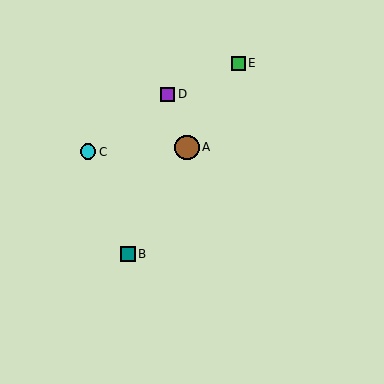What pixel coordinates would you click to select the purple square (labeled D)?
Click at (167, 94) to select the purple square D.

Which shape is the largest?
The brown circle (labeled A) is the largest.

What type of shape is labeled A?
Shape A is a brown circle.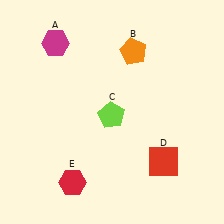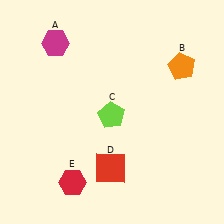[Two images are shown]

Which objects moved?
The objects that moved are: the orange pentagon (B), the red square (D).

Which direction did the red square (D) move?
The red square (D) moved left.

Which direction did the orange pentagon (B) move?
The orange pentagon (B) moved right.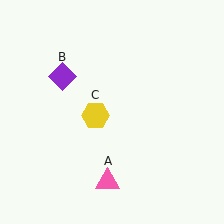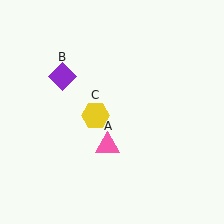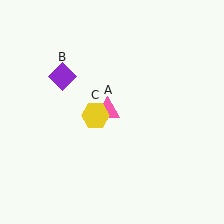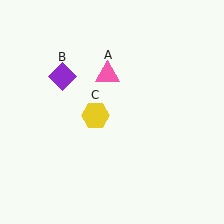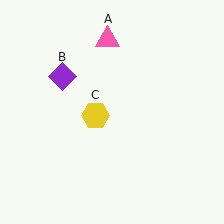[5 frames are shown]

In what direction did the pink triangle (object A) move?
The pink triangle (object A) moved up.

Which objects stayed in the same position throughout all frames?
Purple diamond (object B) and yellow hexagon (object C) remained stationary.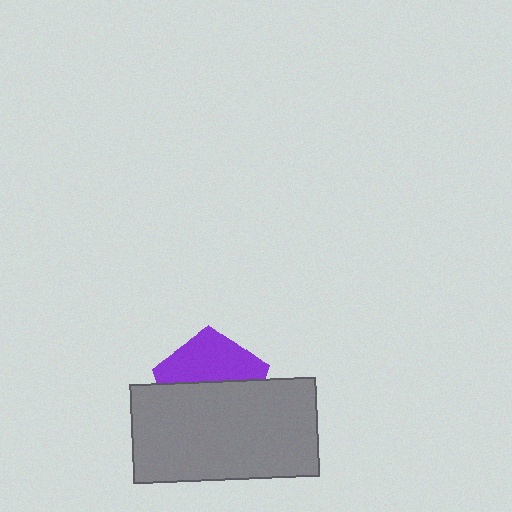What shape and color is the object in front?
The object in front is a gray rectangle.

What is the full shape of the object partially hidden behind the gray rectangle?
The partially hidden object is a purple pentagon.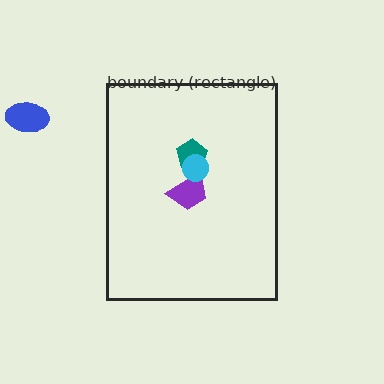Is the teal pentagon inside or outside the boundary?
Inside.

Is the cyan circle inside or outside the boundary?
Inside.